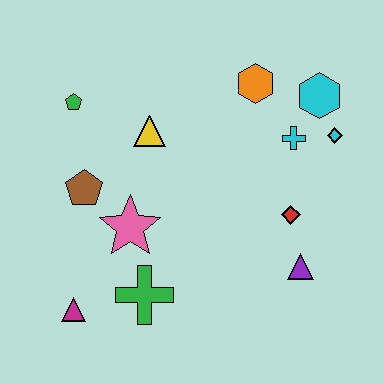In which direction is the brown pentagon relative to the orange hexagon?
The brown pentagon is to the left of the orange hexagon.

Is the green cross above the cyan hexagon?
No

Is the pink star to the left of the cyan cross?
Yes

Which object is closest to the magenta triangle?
The green cross is closest to the magenta triangle.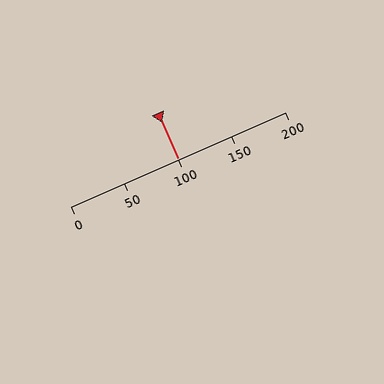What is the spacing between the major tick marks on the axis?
The major ticks are spaced 50 apart.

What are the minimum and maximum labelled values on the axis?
The axis runs from 0 to 200.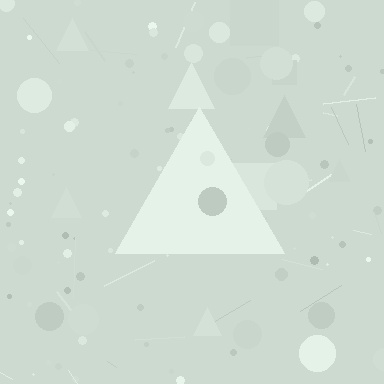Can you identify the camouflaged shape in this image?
The camouflaged shape is a triangle.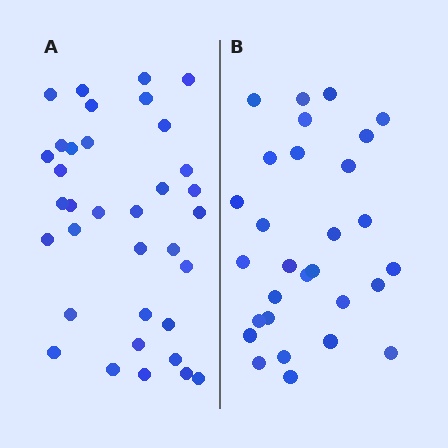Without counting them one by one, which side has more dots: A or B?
Region A (the left region) has more dots.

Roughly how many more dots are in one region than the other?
Region A has about 6 more dots than region B.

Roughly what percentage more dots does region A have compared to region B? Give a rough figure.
About 20% more.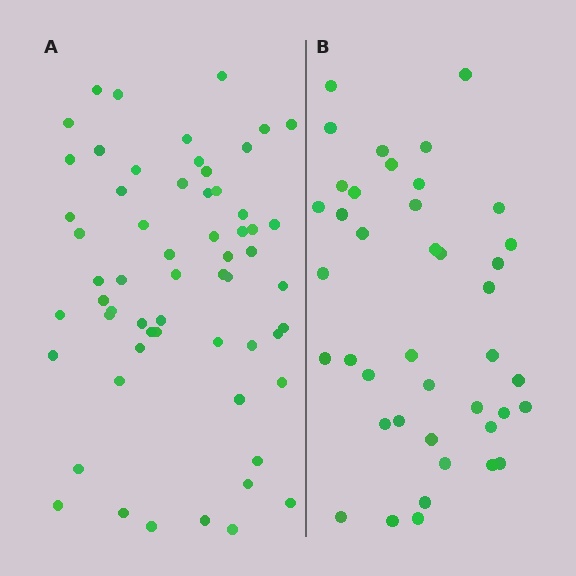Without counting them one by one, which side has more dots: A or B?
Region A (the left region) has more dots.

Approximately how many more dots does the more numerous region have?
Region A has approximately 20 more dots than region B.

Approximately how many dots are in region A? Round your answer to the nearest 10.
About 60 dots.